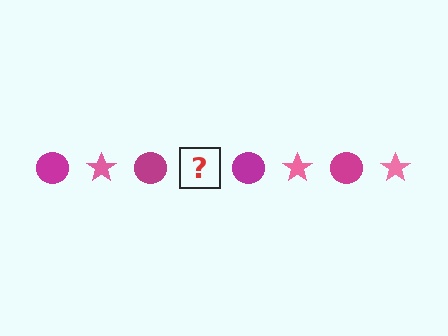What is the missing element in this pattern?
The missing element is a pink star.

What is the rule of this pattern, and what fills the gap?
The rule is that the pattern alternates between magenta circle and pink star. The gap should be filled with a pink star.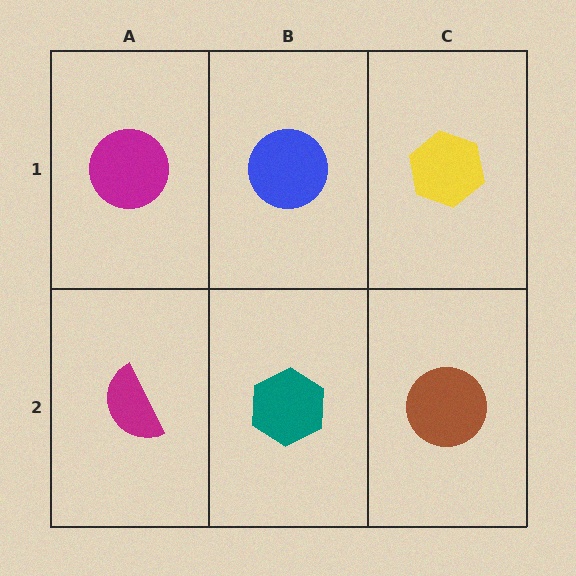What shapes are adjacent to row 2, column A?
A magenta circle (row 1, column A), a teal hexagon (row 2, column B).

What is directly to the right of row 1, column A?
A blue circle.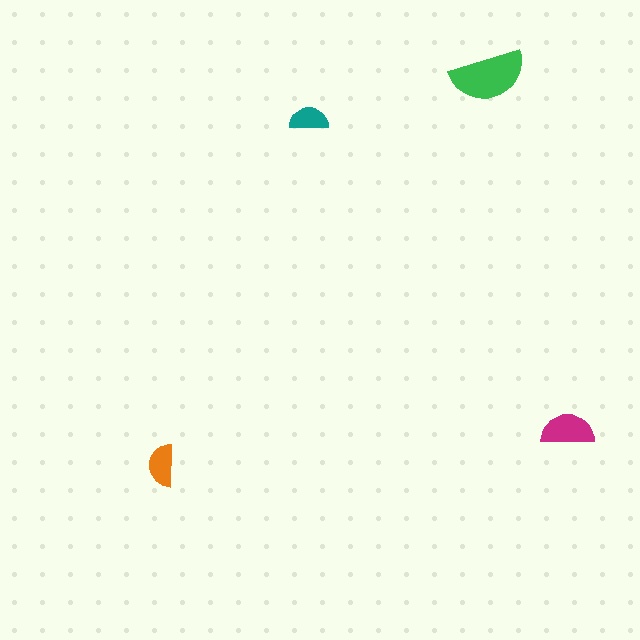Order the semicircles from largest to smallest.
the green one, the magenta one, the orange one, the teal one.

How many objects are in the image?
There are 4 objects in the image.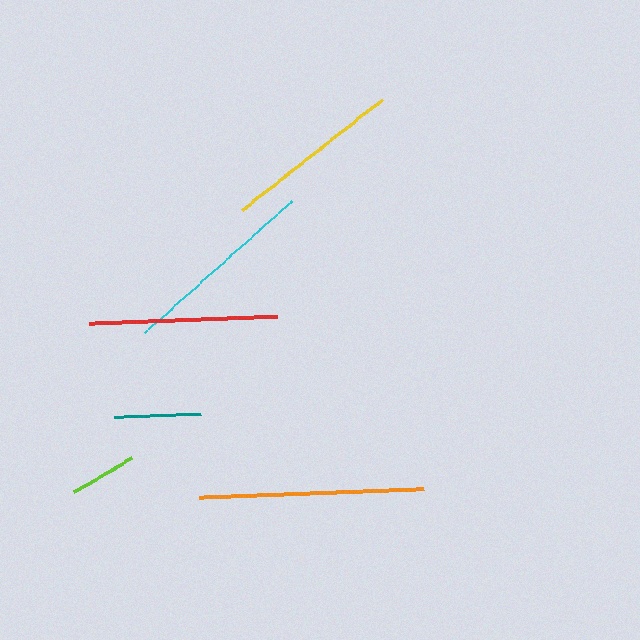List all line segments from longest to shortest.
From longest to shortest: orange, cyan, red, yellow, teal, lime.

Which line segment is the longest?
The orange line is the longest at approximately 225 pixels.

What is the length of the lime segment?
The lime segment is approximately 68 pixels long.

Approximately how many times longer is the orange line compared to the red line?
The orange line is approximately 1.2 times the length of the red line.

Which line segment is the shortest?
The lime line is the shortest at approximately 68 pixels.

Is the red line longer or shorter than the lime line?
The red line is longer than the lime line.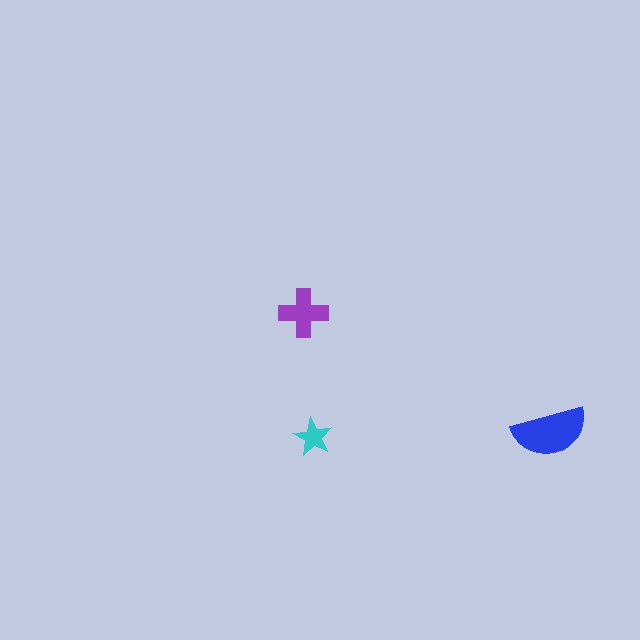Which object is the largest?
The blue semicircle.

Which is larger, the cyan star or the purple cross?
The purple cross.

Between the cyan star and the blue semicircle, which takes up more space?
The blue semicircle.